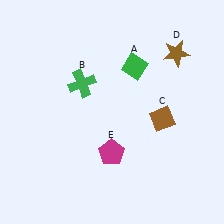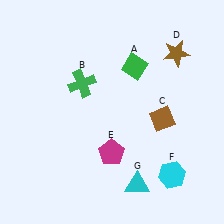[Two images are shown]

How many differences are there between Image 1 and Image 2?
There are 2 differences between the two images.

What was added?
A cyan hexagon (F), a cyan triangle (G) were added in Image 2.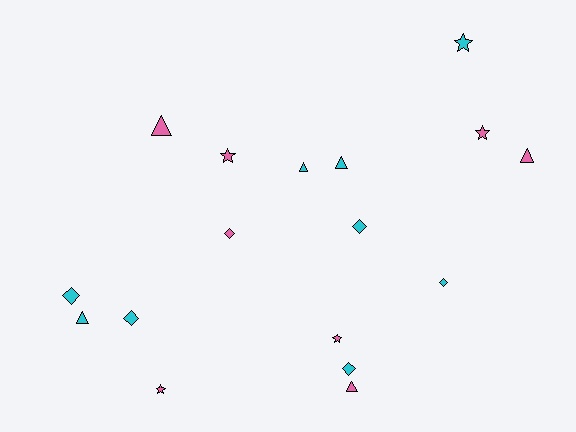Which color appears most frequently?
Cyan, with 9 objects.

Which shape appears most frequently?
Triangle, with 6 objects.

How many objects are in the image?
There are 17 objects.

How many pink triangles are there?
There are 3 pink triangles.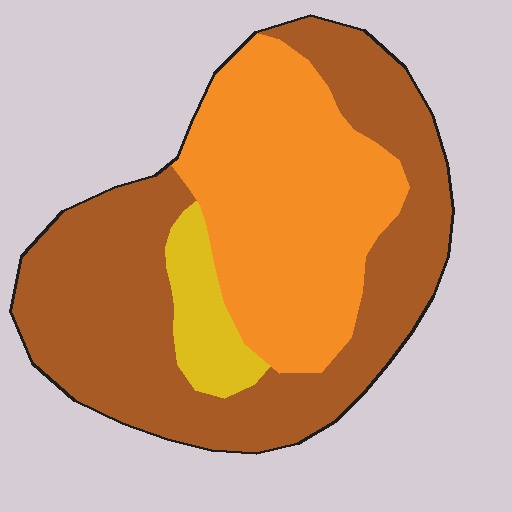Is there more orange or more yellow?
Orange.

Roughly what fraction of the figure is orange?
Orange takes up about three eighths (3/8) of the figure.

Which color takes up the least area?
Yellow, at roughly 10%.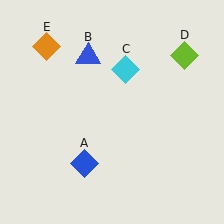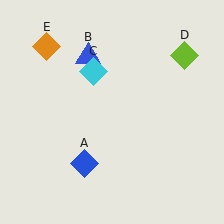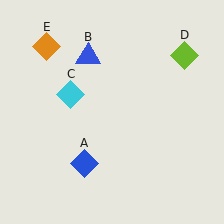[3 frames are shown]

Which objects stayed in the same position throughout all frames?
Blue diamond (object A) and blue triangle (object B) and lime diamond (object D) and orange diamond (object E) remained stationary.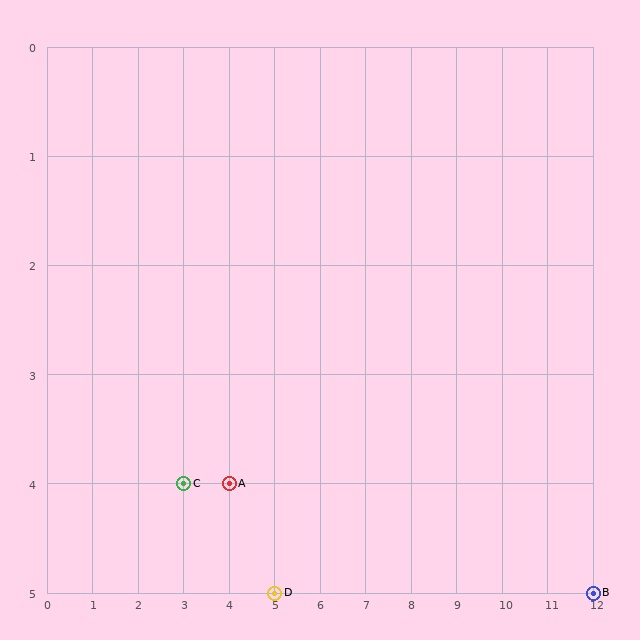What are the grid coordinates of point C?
Point C is at grid coordinates (3, 4).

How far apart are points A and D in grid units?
Points A and D are 1 column and 1 row apart (about 1.4 grid units diagonally).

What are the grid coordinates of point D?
Point D is at grid coordinates (5, 5).